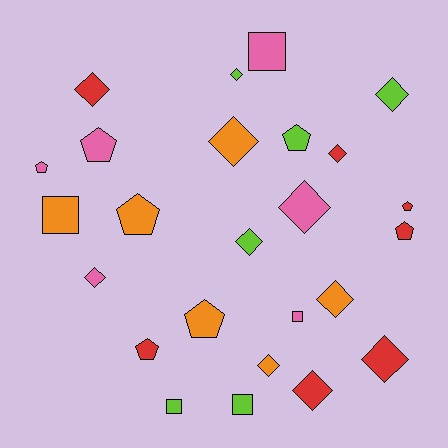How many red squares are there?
There are no red squares.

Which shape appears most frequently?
Diamond, with 12 objects.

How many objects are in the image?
There are 25 objects.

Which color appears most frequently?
Red, with 7 objects.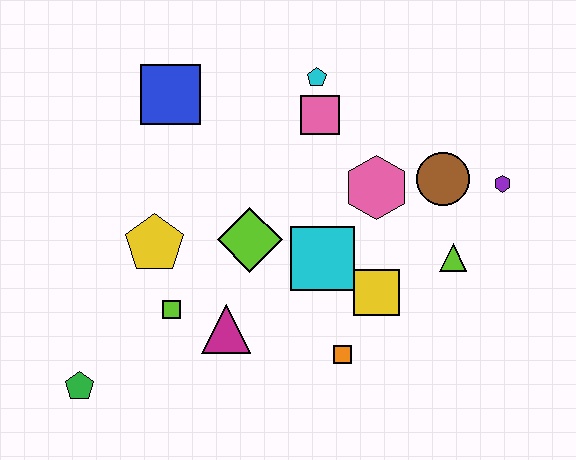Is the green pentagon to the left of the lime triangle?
Yes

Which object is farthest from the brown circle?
The green pentagon is farthest from the brown circle.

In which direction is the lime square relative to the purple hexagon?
The lime square is to the left of the purple hexagon.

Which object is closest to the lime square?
The magenta triangle is closest to the lime square.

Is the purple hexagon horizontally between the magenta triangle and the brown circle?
No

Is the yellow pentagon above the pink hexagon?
No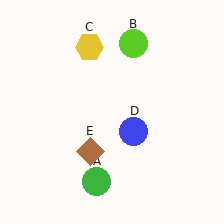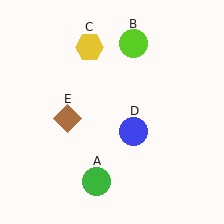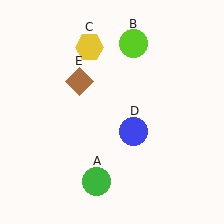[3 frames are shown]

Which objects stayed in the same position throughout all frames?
Green circle (object A) and lime circle (object B) and yellow hexagon (object C) and blue circle (object D) remained stationary.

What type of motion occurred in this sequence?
The brown diamond (object E) rotated clockwise around the center of the scene.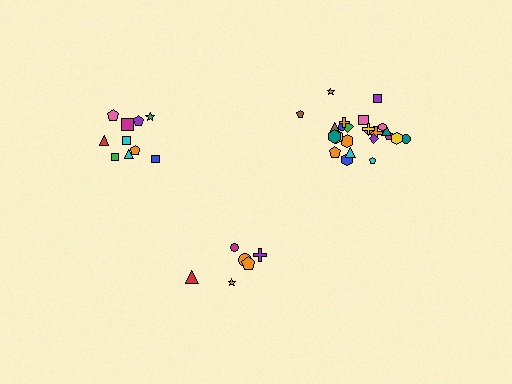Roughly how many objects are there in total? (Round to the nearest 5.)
Roughly 40 objects in total.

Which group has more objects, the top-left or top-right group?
The top-right group.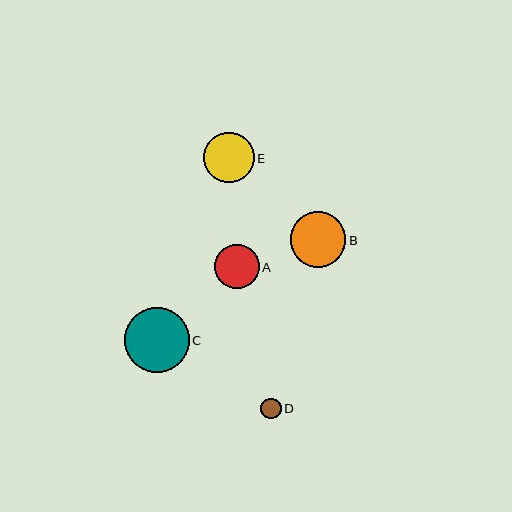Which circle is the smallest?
Circle D is the smallest with a size of approximately 21 pixels.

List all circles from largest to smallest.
From largest to smallest: C, B, E, A, D.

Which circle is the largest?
Circle C is the largest with a size of approximately 64 pixels.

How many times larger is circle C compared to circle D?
Circle C is approximately 3.1 times the size of circle D.